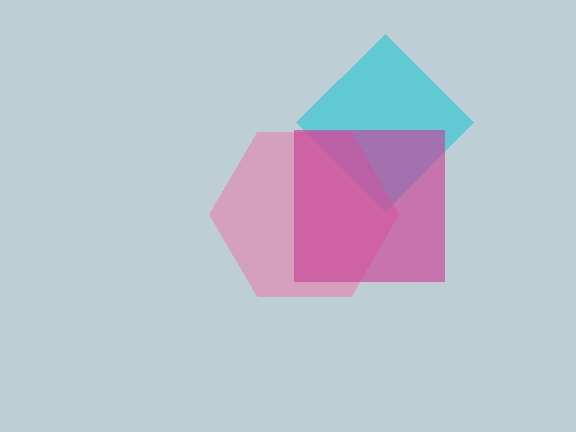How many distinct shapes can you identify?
There are 3 distinct shapes: a cyan diamond, a pink hexagon, a magenta square.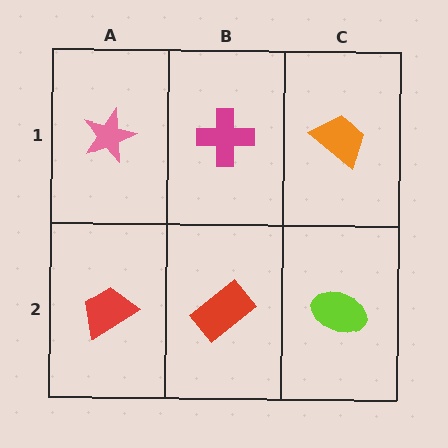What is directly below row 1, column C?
A lime ellipse.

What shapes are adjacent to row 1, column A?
A red trapezoid (row 2, column A), a magenta cross (row 1, column B).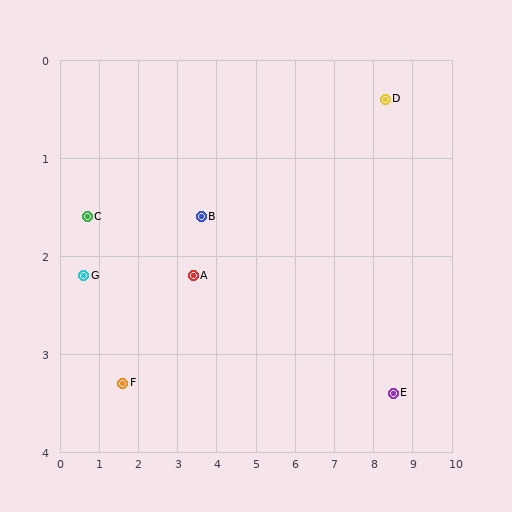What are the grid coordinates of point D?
Point D is at approximately (8.3, 0.4).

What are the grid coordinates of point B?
Point B is at approximately (3.6, 1.6).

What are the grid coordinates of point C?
Point C is at approximately (0.7, 1.6).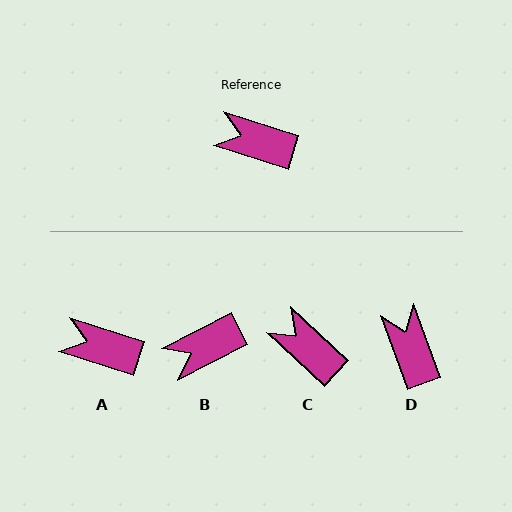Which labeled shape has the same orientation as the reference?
A.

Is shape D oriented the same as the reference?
No, it is off by about 52 degrees.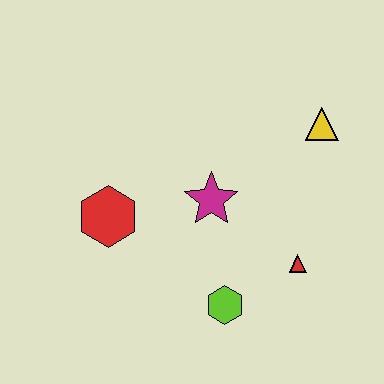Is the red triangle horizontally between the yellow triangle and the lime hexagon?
Yes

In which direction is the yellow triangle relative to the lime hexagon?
The yellow triangle is above the lime hexagon.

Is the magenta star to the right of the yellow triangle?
No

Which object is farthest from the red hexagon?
The yellow triangle is farthest from the red hexagon.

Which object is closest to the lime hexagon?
The red triangle is closest to the lime hexagon.